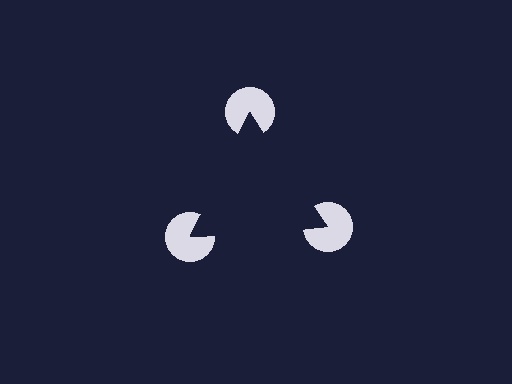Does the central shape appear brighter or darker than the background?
It typically appears slightly darker than the background, even though no actual brightness change is drawn.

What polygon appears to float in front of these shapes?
An illusory triangle — its edges are inferred from the aligned wedge cuts in the pac-man discs, not physically drawn.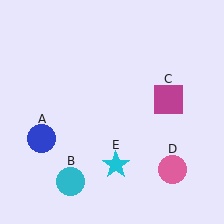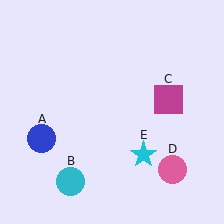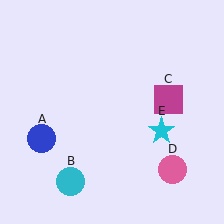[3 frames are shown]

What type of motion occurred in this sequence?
The cyan star (object E) rotated counterclockwise around the center of the scene.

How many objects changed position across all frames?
1 object changed position: cyan star (object E).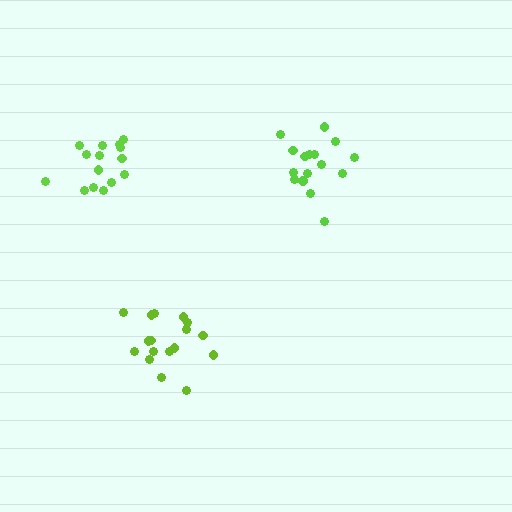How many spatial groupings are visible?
There are 3 spatial groupings.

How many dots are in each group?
Group 1: 17 dots, Group 2: 15 dots, Group 3: 16 dots (48 total).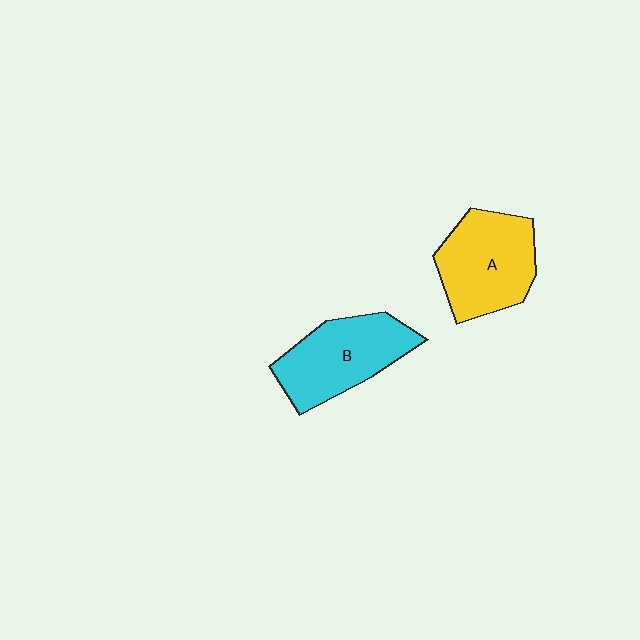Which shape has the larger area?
Shape A (yellow).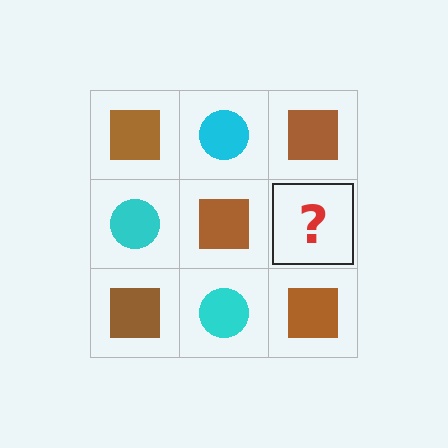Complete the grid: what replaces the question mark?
The question mark should be replaced with a cyan circle.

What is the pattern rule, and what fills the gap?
The rule is that it alternates brown square and cyan circle in a checkerboard pattern. The gap should be filled with a cyan circle.